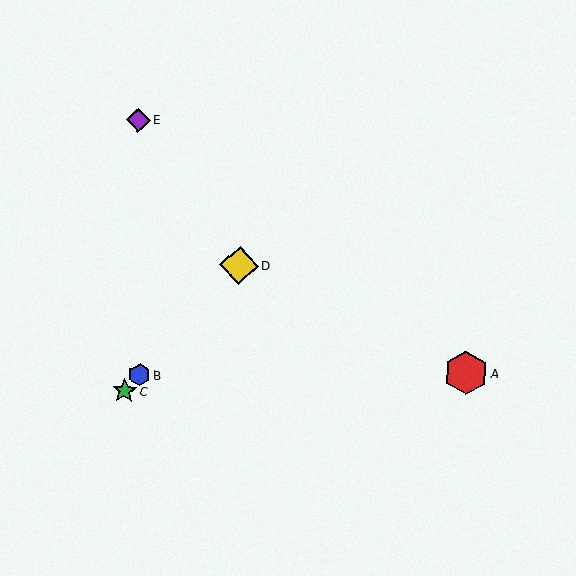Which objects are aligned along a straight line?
Objects B, C, D are aligned along a straight line.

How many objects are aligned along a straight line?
3 objects (B, C, D) are aligned along a straight line.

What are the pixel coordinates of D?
Object D is at (239, 265).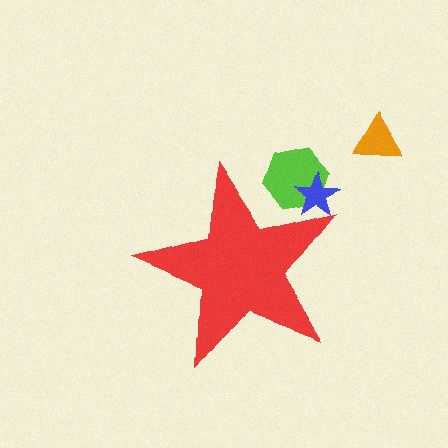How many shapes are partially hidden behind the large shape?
2 shapes are partially hidden.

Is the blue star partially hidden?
Yes, the blue star is partially hidden behind the red star.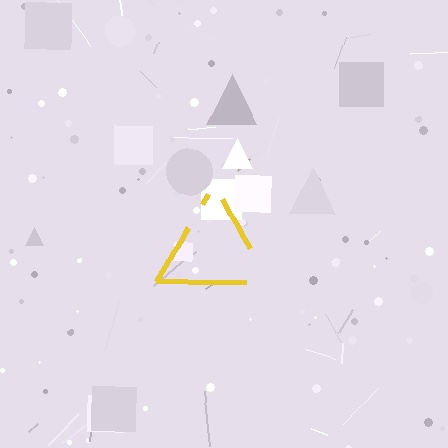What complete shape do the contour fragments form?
The contour fragments form a triangle.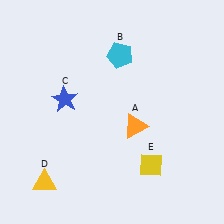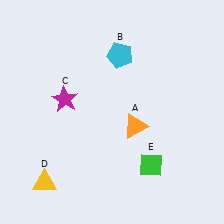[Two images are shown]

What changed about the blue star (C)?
In Image 1, C is blue. In Image 2, it changed to magenta.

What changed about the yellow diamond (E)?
In Image 1, E is yellow. In Image 2, it changed to green.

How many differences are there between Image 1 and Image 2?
There are 2 differences between the two images.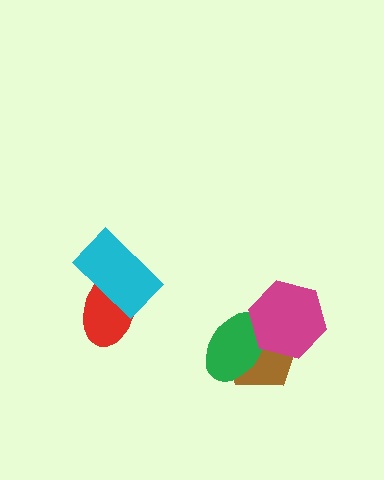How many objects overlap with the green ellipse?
2 objects overlap with the green ellipse.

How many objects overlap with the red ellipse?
1 object overlaps with the red ellipse.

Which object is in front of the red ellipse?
The cyan rectangle is in front of the red ellipse.